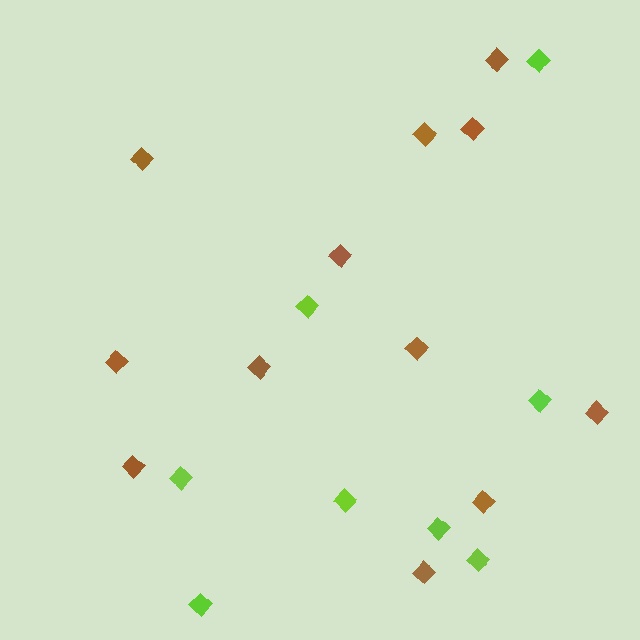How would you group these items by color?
There are 2 groups: one group of brown diamonds (12) and one group of lime diamonds (8).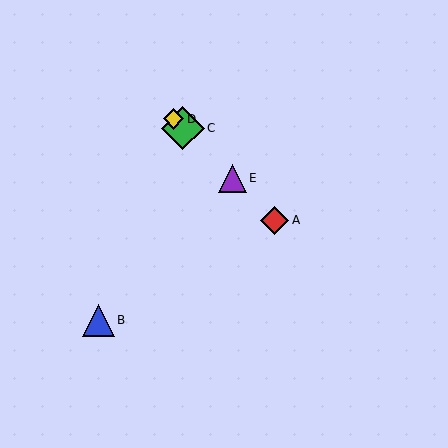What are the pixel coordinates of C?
Object C is at (183, 128).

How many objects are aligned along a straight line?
4 objects (A, C, D, E) are aligned along a straight line.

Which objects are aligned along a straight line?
Objects A, C, D, E are aligned along a straight line.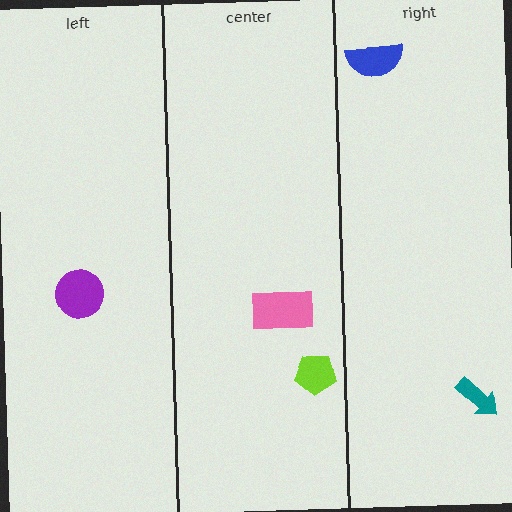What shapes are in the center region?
The lime pentagon, the pink rectangle.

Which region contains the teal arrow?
The right region.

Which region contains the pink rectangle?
The center region.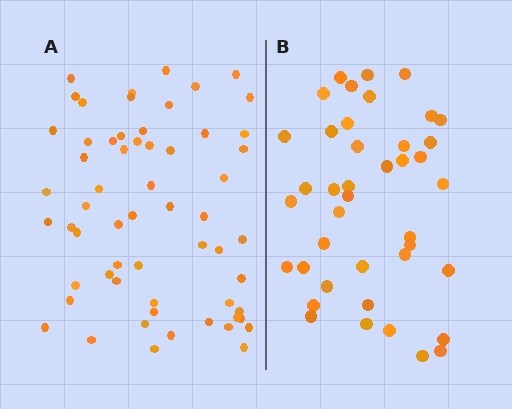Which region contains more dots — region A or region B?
Region A (the left region) has more dots.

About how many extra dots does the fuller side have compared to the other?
Region A has approximately 20 more dots than region B.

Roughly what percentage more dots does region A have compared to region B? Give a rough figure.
About 45% more.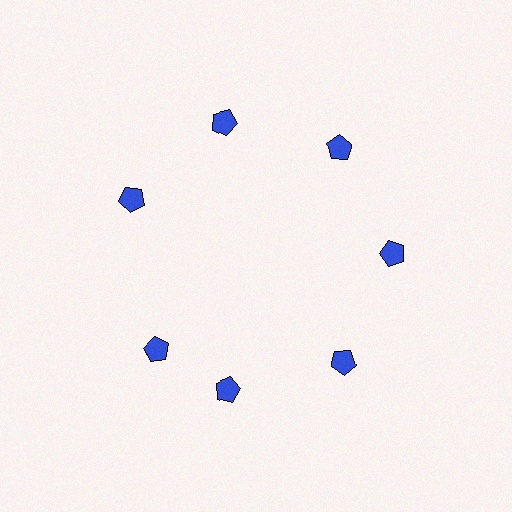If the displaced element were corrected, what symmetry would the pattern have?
It would have 7-fold rotational symmetry — the pattern would map onto itself every 51 degrees.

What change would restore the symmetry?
The symmetry would be restored by rotating it back into even spacing with its neighbors so that all 7 pentagons sit at equal angles and equal distance from the center.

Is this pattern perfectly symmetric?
No. The 7 blue pentagons are arranged in a ring, but one element near the 8 o'clock position is rotated out of alignment along the ring, breaking the 7-fold rotational symmetry.